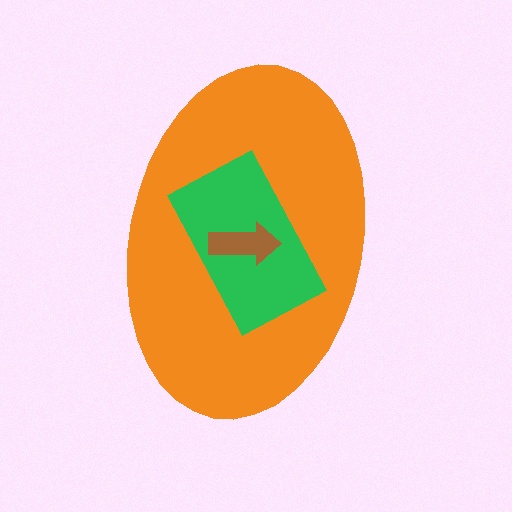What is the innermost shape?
The brown arrow.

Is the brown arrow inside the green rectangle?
Yes.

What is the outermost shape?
The orange ellipse.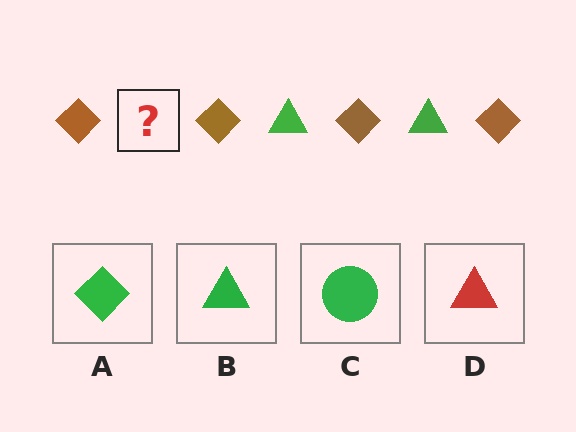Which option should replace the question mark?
Option B.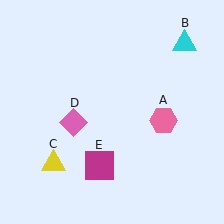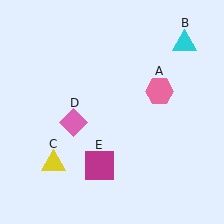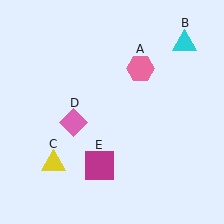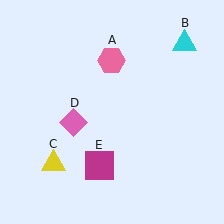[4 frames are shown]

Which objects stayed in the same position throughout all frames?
Cyan triangle (object B) and yellow triangle (object C) and pink diamond (object D) and magenta square (object E) remained stationary.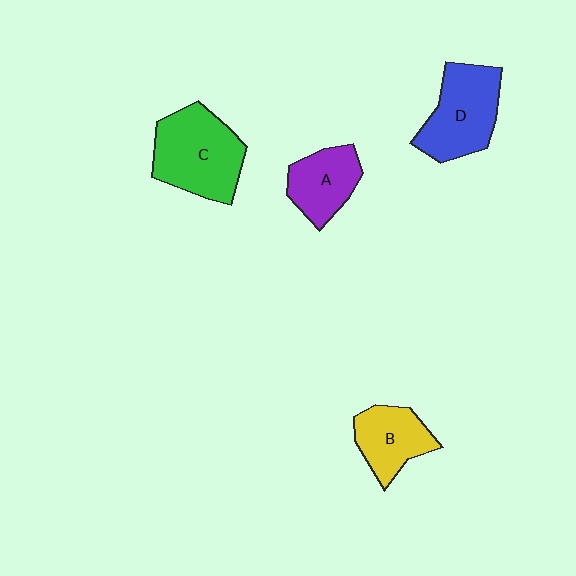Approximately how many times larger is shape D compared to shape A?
Approximately 1.4 times.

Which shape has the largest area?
Shape C (green).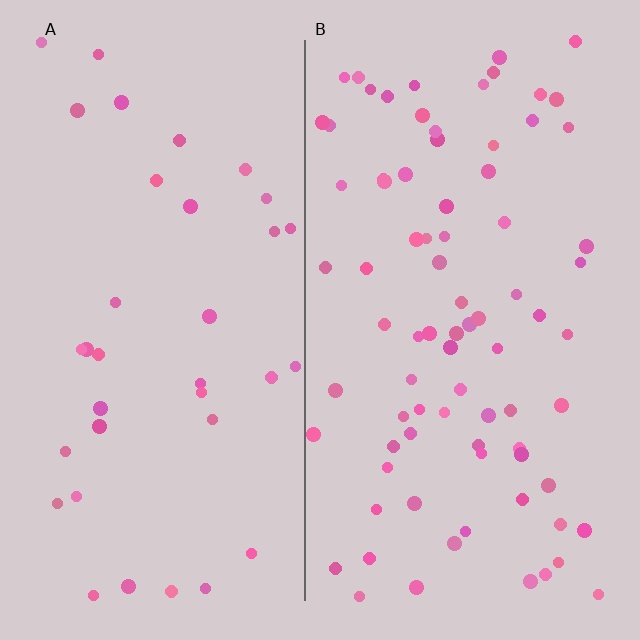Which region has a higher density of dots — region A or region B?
B (the right).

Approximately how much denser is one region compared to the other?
Approximately 2.3× — region B over region A.